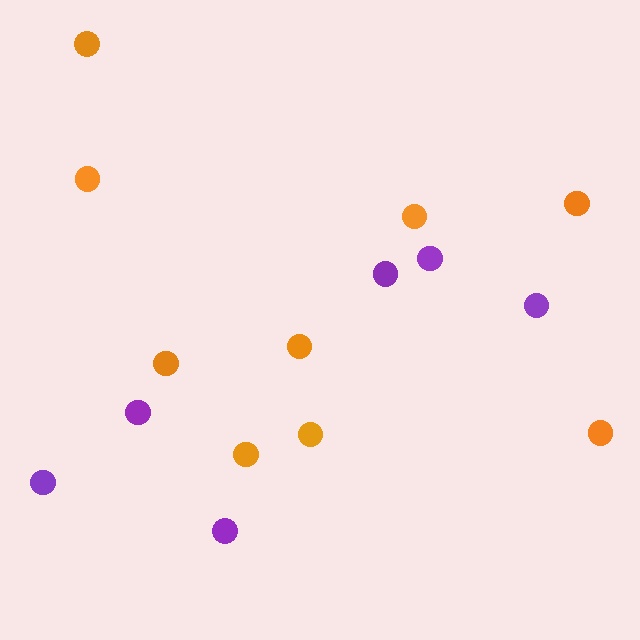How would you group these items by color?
There are 2 groups: one group of purple circles (6) and one group of orange circles (9).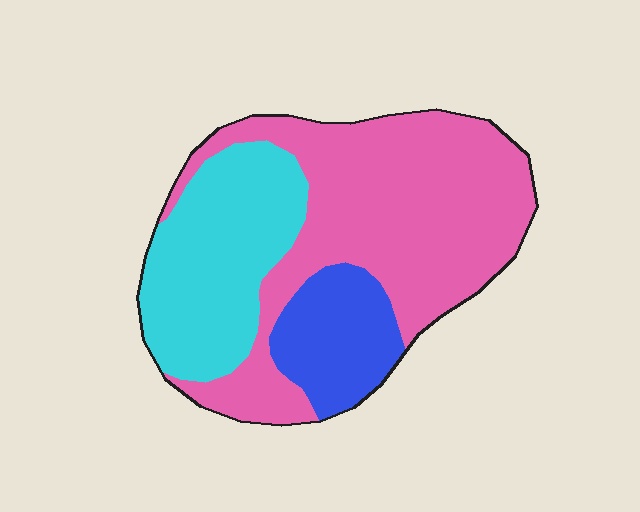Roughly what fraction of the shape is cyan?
Cyan covers about 30% of the shape.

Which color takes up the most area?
Pink, at roughly 55%.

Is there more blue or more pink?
Pink.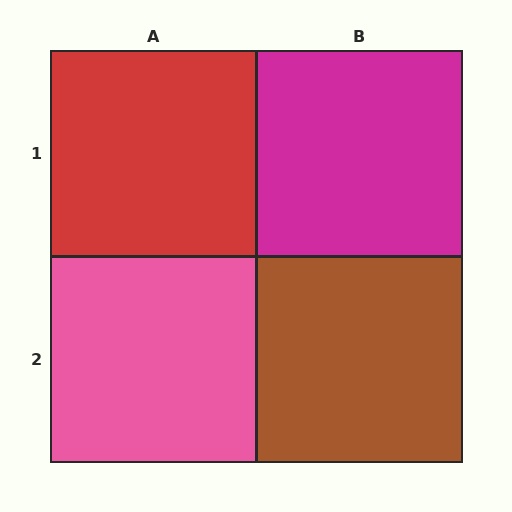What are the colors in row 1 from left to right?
Red, magenta.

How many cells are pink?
1 cell is pink.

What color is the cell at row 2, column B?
Brown.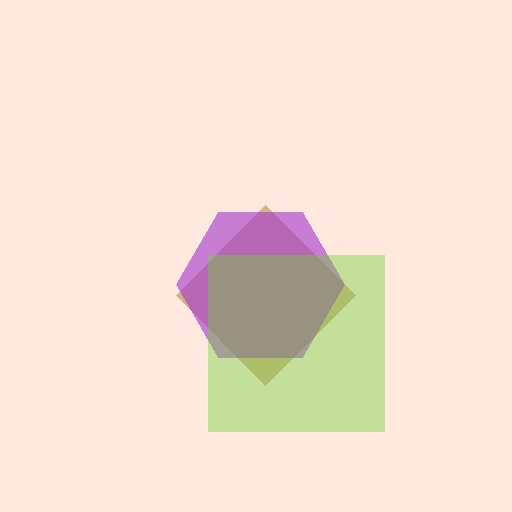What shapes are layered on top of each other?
The layered shapes are: a brown diamond, a purple hexagon, a lime square.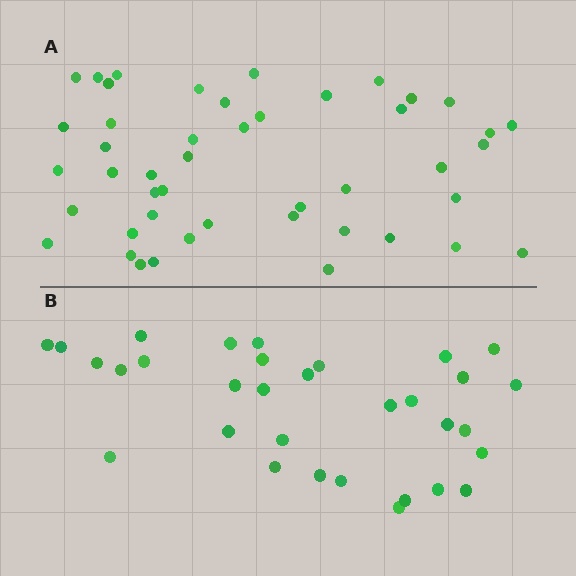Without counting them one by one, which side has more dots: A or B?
Region A (the top region) has more dots.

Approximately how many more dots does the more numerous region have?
Region A has approximately 15 more dots than region B.